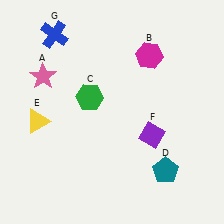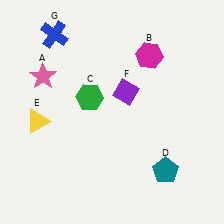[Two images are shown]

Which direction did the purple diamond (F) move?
The purple diamond (F) moved up.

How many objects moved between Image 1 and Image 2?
1 object moved between the two images.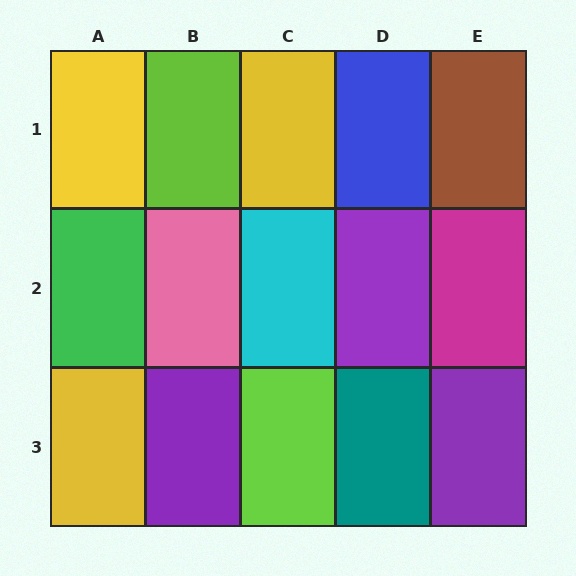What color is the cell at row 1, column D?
Blue.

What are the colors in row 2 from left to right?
Green, pink, cyan, purple, magenta.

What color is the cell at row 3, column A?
Yellow.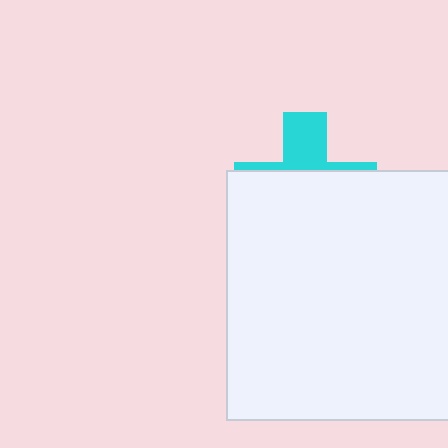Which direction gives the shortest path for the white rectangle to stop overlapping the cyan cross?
Moving down gives the shortest separation.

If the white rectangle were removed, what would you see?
You would see the complete cyan cross.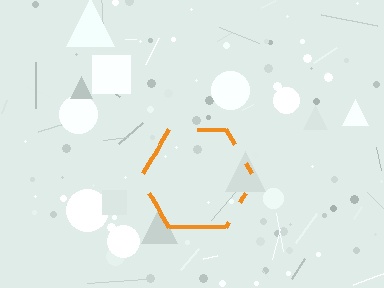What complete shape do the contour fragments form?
The contour fragments form a hexagon.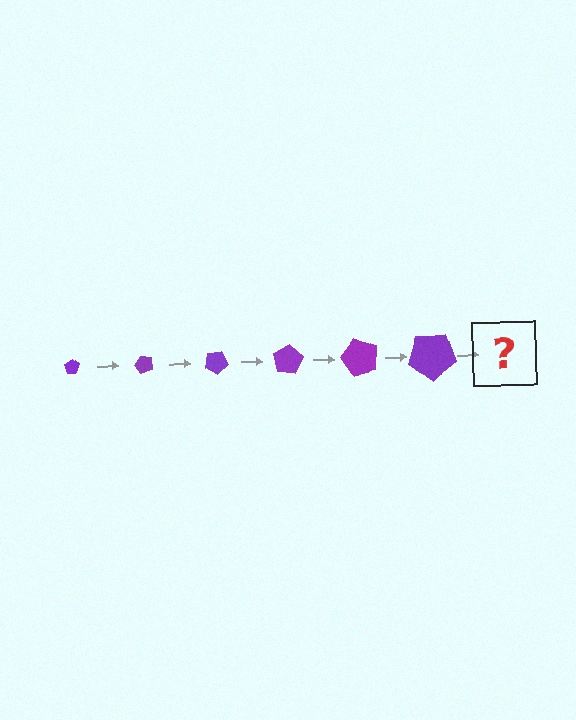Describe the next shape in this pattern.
It should be a pentagon, larger than the previous one and rotated 300 degrees from the start.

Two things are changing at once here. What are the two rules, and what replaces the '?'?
The two rules are that the pentagon grows larger each step and it rotates 50 degrees each step. The '?' should be a pentagon, larger than the previous one and rotated 300 degrees from the start.